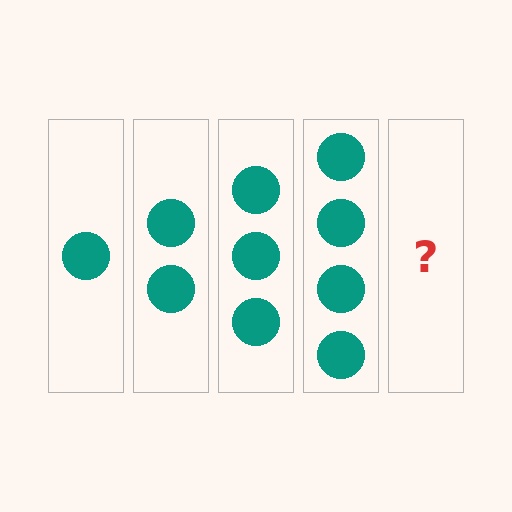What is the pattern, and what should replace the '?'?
The pattern is that each step adds one more circle. The '?' should be 5 circles.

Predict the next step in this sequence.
The next step is 5 circles.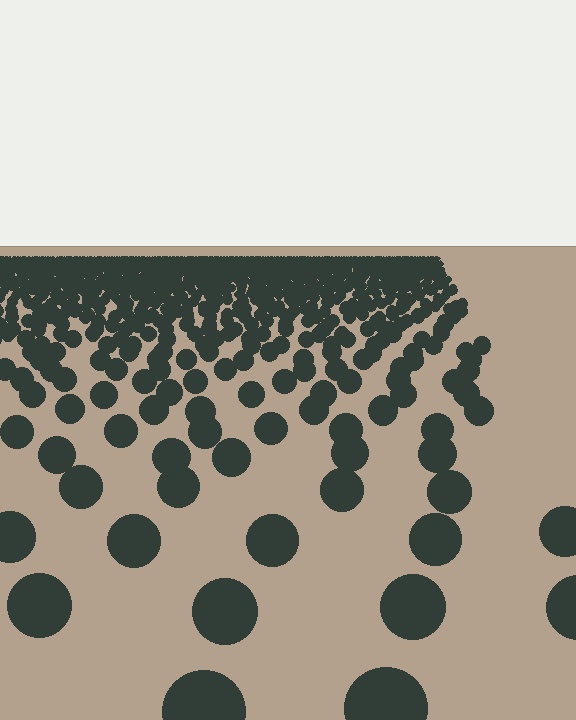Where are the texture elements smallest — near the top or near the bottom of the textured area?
Near the top.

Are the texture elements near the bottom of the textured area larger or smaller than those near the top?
Larger. Near the bottom, elements are closer to the viewer and appear at a bigger on-screen size.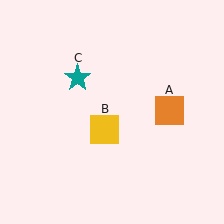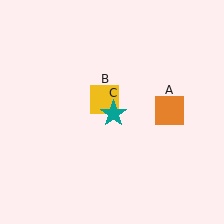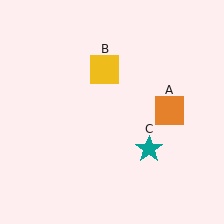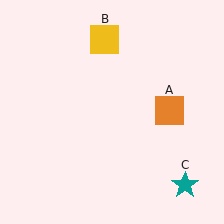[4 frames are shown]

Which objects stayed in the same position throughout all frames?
Orange square (object A) remained stationary.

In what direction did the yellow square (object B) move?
The yellow square (object B) moved up.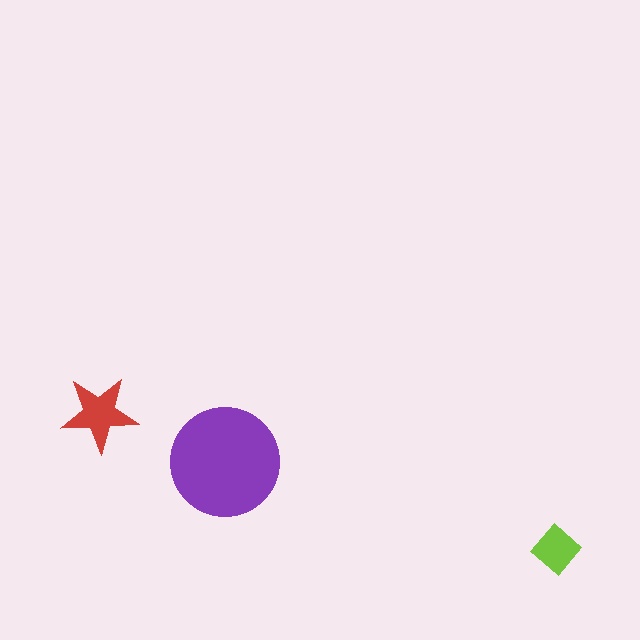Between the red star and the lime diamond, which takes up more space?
The red star.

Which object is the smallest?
The lime diamond.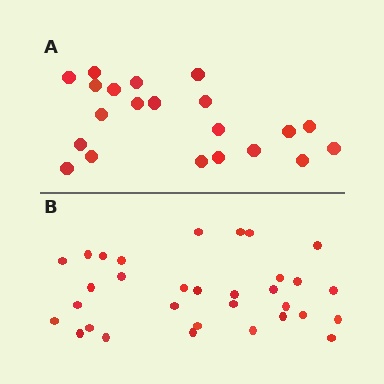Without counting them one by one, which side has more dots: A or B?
Region B (the bottom region) has more dots.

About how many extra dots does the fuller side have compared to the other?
Region B has roughly 12 or so more dots than region A.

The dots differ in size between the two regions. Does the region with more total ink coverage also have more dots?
No. Region A has more total ink coverage because its dots are larger, but region B actually contains more individual dots. Total area can be misleading — the number of items is what matters here.